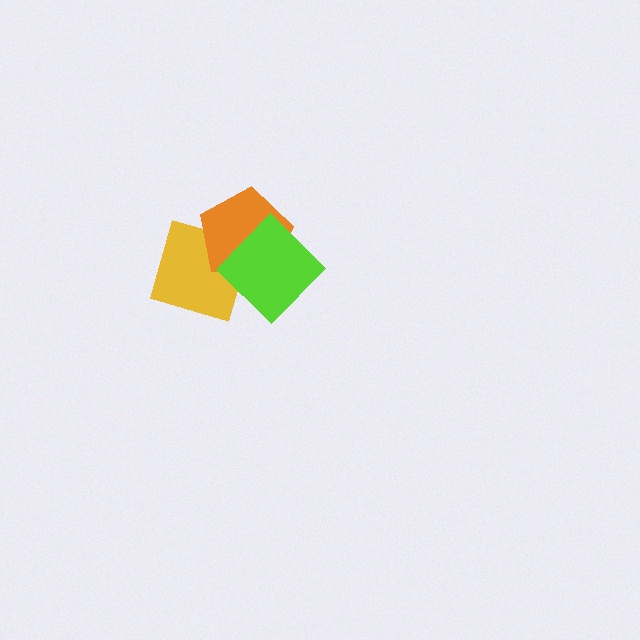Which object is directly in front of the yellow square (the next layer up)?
The orange pentagon is directly in front of the yellow square.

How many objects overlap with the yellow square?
2 objects overlap with the yellow square.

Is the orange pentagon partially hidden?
Yes, it is partially covered by another shape.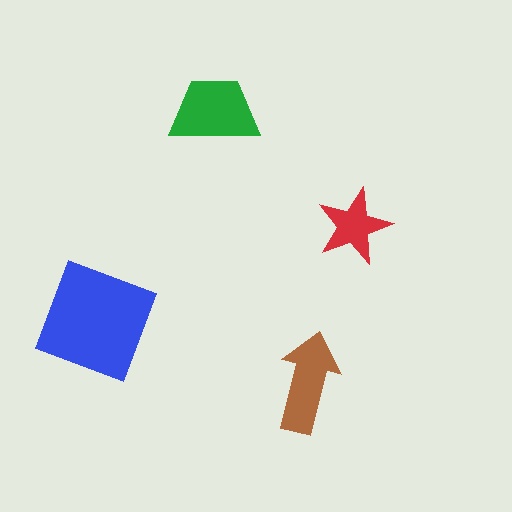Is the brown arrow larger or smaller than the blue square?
Smaller.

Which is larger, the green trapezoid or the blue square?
The blue square.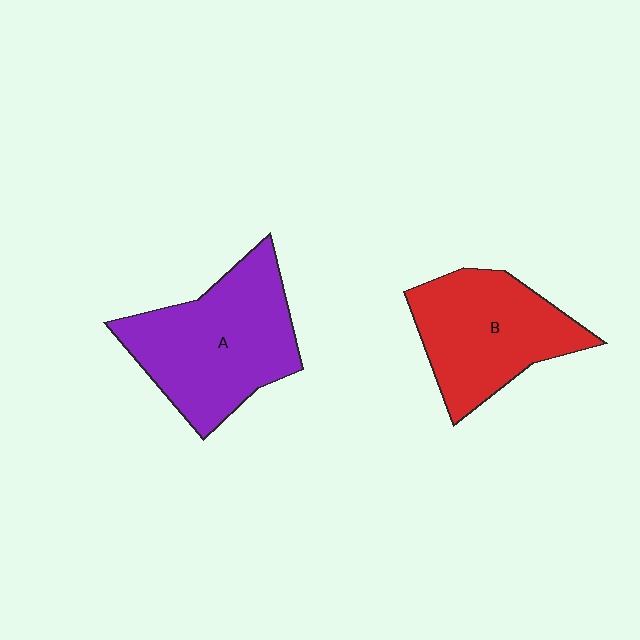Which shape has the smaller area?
Shape B (red).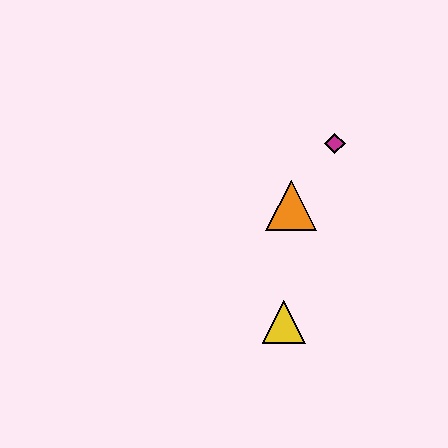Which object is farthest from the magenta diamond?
The yellow triangle is farthest from the magenta diamond.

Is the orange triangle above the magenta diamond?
No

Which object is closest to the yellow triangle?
The orange triangle is closest to the yellow triangle.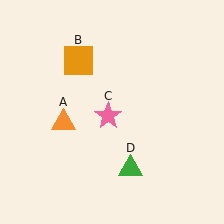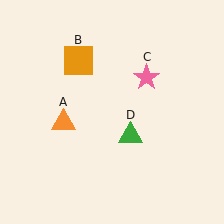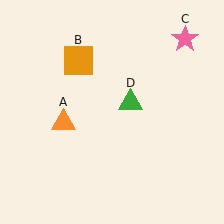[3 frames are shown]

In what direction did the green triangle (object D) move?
The green triangle (object D) moved up.